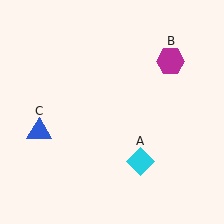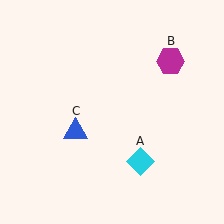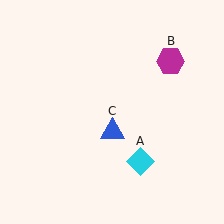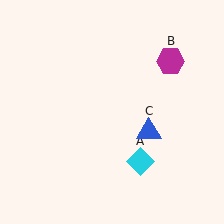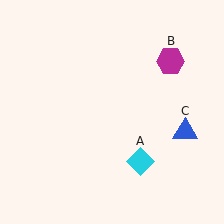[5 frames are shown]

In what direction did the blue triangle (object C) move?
The blue triangle (object C) moved right.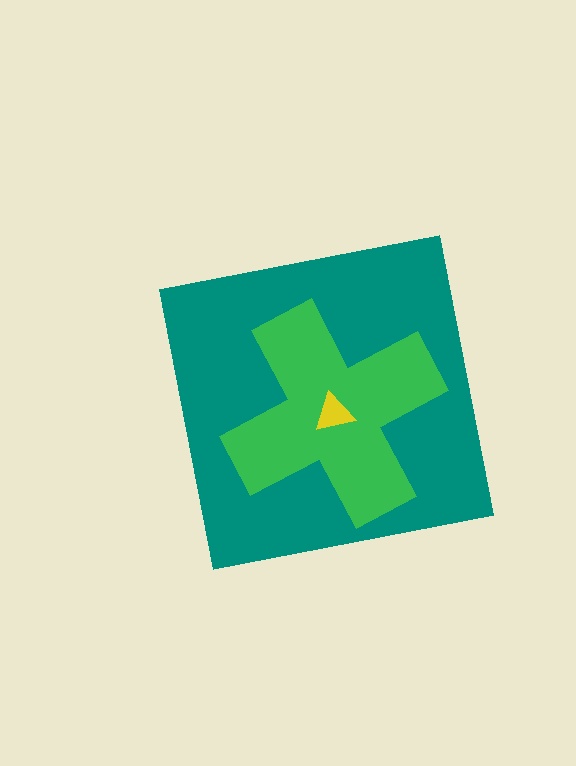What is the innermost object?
The yellow triangle.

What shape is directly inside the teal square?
The green cross.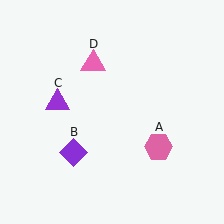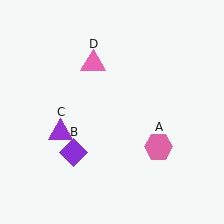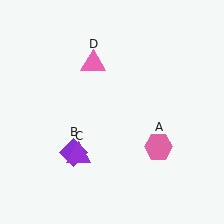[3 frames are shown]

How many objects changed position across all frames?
1 object changed position: purple triangle (object C).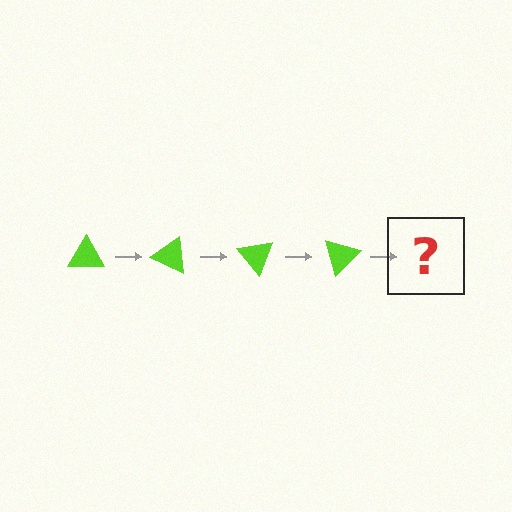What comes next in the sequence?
The next element should be a lime triangle rotated 100 degrees.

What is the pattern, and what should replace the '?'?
The pattern is that the triangle rotates 25 degrees each step. The '?' should be a lime triangle rotated 100 degrees.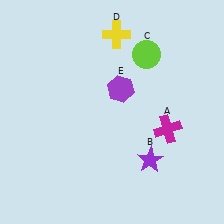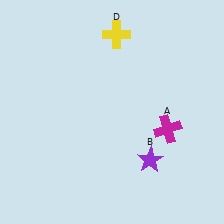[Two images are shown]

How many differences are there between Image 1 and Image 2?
There are 2 differences between the two images.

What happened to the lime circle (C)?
The lime circle (C) was removed in Image 2. It was in the top-right area of Image 1.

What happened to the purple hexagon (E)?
The purple hexagon (E) was removed in Image 2. It was in the top-right area of Image 1.